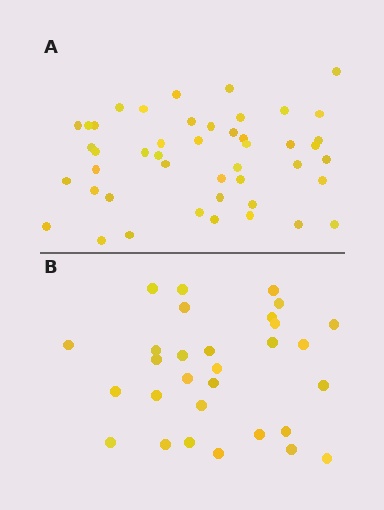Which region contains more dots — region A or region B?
Region A (the top region) has more dots.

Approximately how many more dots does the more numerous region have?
Region A has approximately 15 more dots than region B.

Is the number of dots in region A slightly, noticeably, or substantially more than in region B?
Region A has substantially more. The ratio is roughly 1.5 to 1.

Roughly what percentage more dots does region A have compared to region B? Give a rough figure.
About 55% more.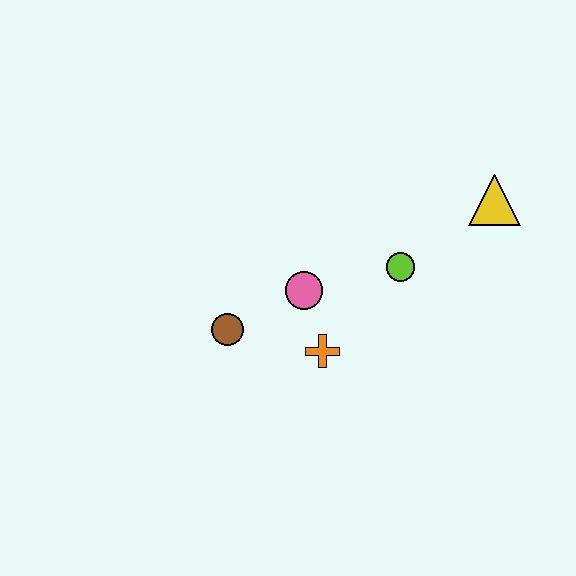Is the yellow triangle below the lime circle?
No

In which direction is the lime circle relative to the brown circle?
The lime circle is to the right of the brown circle.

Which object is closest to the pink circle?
The orange cross is closest to the pink circle.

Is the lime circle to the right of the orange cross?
Yes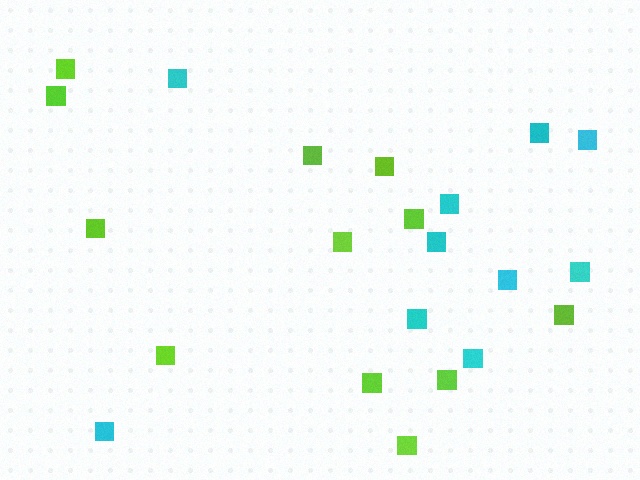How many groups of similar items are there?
There are 2 groups: one group of cyan squares (10) and one group of lime squares (12).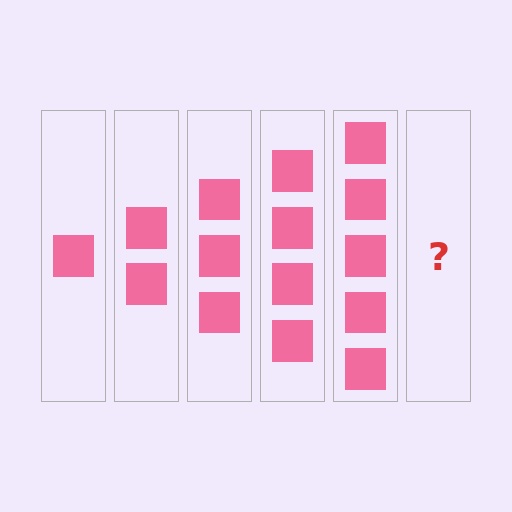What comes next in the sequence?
The next element should be 6 squares.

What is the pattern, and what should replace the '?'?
The pattern is that each step adds one more square. The '?' should be 6 squares.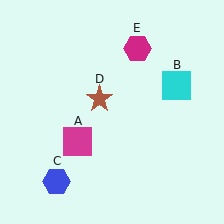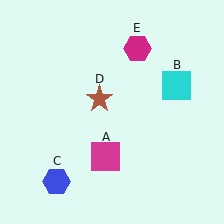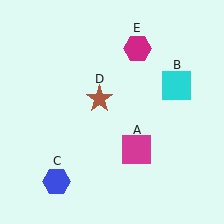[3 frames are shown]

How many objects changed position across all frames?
1 object changed position: magenta square (object A).